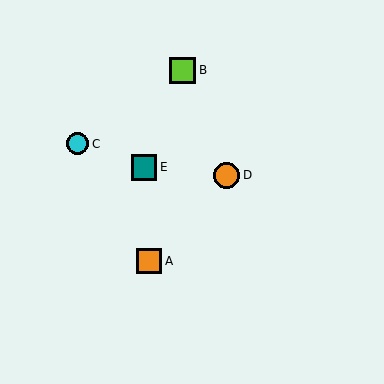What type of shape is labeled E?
Shape E is a teal square.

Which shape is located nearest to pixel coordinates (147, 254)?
The orange square (labeled A) at (149, 261) is nearest to that location.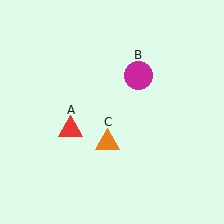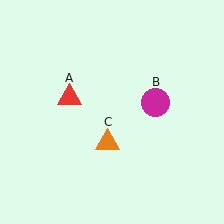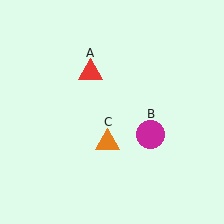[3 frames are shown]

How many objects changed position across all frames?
2 objects changed position: red triangle (object A), magenta circle (object B).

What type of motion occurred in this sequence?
The red triangle (object A), magenta circle (object B) rotated clockwise around the center of the scene.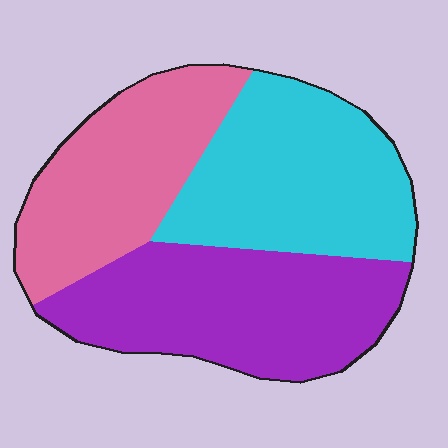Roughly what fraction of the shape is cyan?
Cyan covers 34% of the shape.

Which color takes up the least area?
Pink, at roughly 30%.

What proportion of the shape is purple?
Purple takes up about three eighths (3/8) of the shape.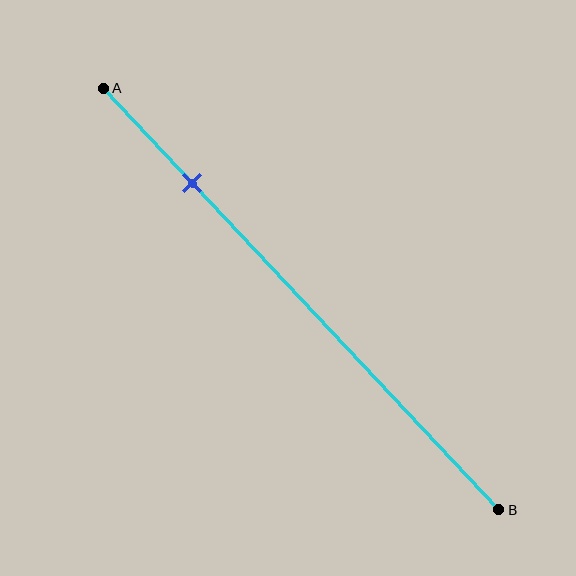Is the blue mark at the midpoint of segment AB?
No, the mark is at about 25% from A, not at the 50% midpoint.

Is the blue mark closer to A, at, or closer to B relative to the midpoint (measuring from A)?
The blue mark is closer to point A than the midpoint of segment AB.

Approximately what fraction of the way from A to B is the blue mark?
The blue mark is approximately 25% of the way from A to B.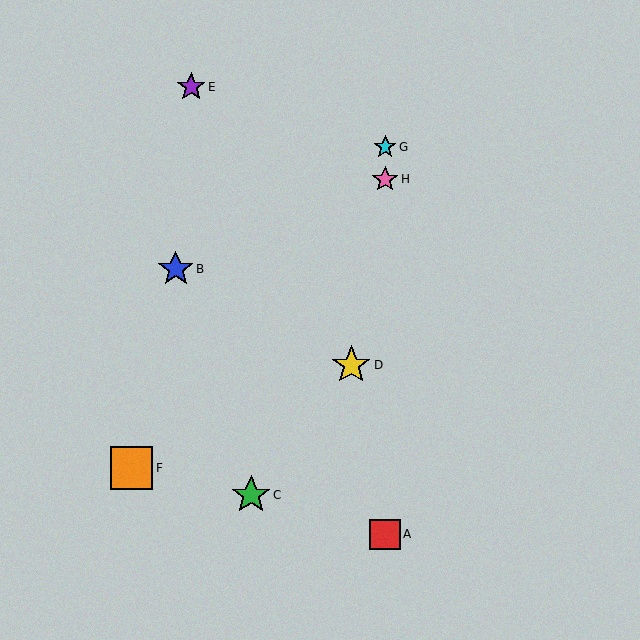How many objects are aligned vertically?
3 objects (A, G, H) are aligned vertically.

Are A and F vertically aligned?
No, A is at x≈385 and F is at x≈132.